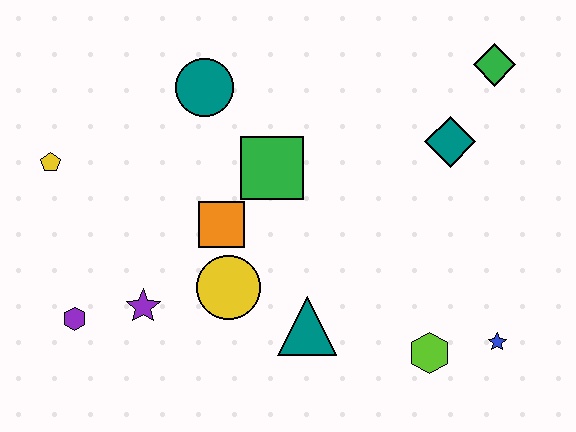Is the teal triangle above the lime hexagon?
Yes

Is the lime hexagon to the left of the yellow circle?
No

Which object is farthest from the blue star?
The yellow pentagon is farthest from the blue star.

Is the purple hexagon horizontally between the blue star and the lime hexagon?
No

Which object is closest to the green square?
The orange square is closest to the green square.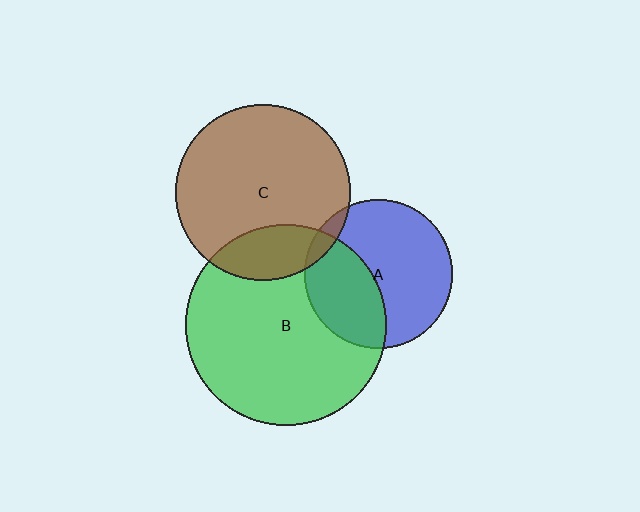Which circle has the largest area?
Circle B (green).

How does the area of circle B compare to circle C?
Approximately 1.3 times.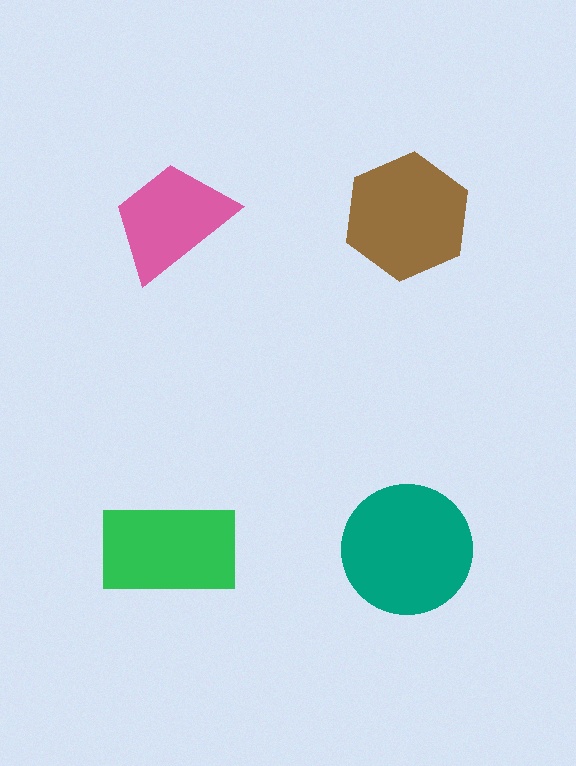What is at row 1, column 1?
A pink trapezoid.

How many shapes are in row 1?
2 shapes.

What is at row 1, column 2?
A brown hexagon.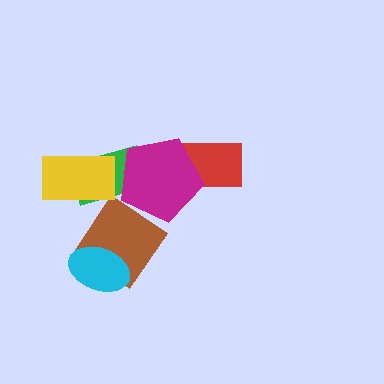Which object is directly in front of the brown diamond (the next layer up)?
The cyan ellipse is directly in front of the brown diamond.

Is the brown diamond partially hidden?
Yes, it is partially covered by another shape.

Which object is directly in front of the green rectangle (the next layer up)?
The yellow rectangle is directly in front of the green rectangle.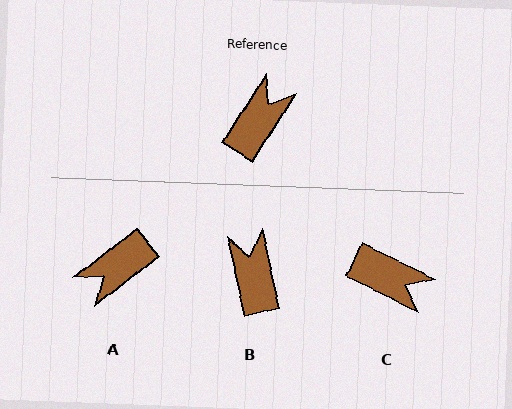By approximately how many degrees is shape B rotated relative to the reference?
Approximately 46 degrees counter-clockwise.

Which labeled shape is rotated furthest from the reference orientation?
A, about 161 degrees away.